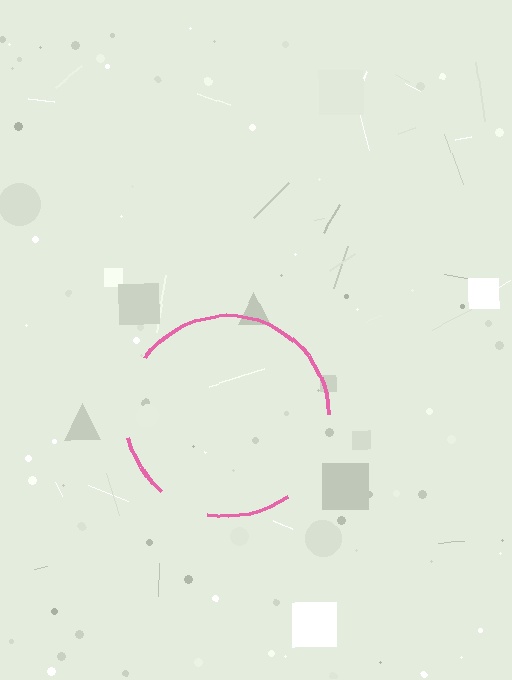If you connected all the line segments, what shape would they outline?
They would outline a circle.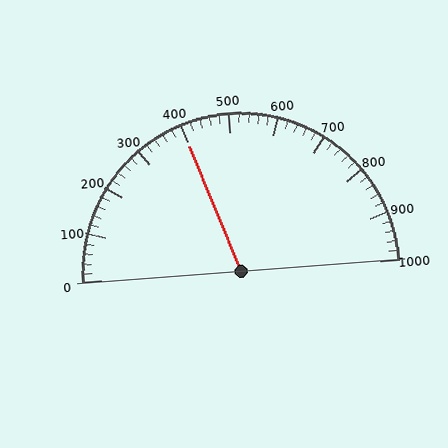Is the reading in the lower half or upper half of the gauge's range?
The reading is in the lower half of the range (0 to 1000).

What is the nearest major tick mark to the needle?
The nearest major tick mark is 400.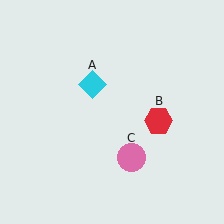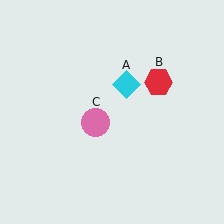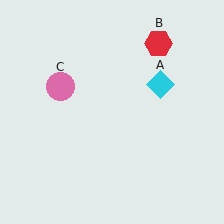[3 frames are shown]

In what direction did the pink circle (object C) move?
The pink circle (object C) moved up and to the left.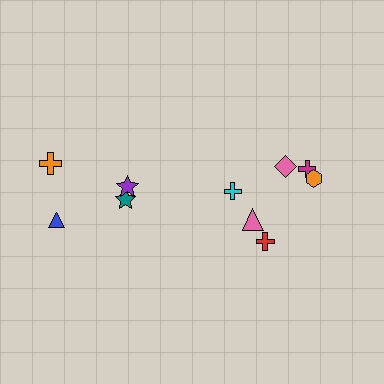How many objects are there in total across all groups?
There are 10 objects.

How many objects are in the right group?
There are 6 objects.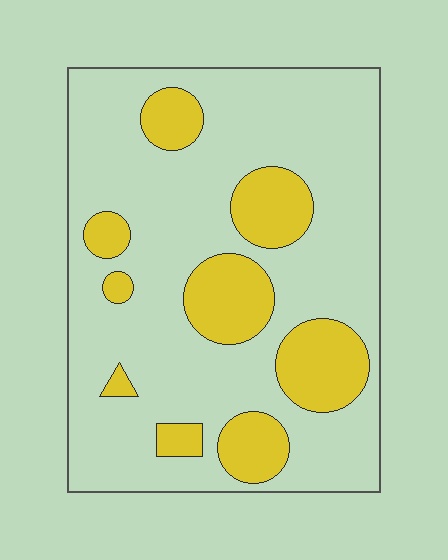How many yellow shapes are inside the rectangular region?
9.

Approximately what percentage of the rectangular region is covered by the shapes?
Approximately 25%.